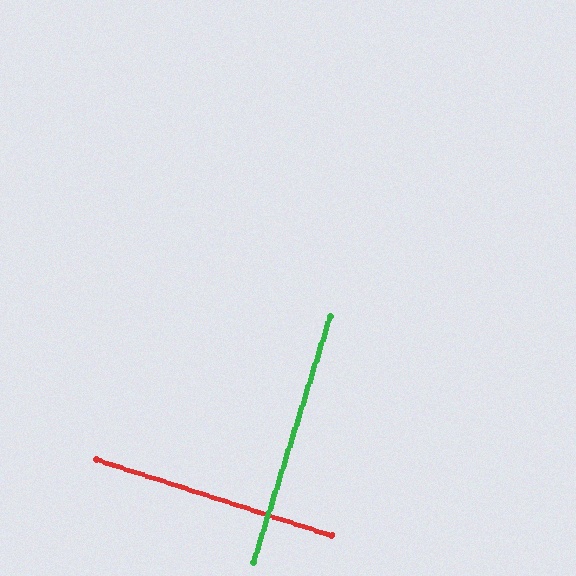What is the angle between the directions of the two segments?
Approximately 90 degrees.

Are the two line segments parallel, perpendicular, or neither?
Perpendicular — they meet at approximately 90°.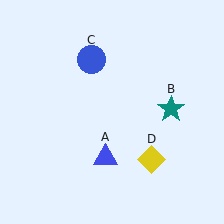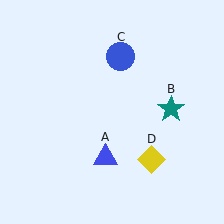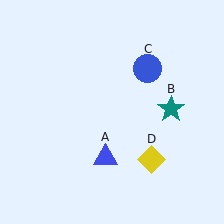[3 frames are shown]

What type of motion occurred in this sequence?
The blue circle (object C) rotated clockwise around the center of the scene.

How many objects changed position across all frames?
1 object changed position: blue circle (object C).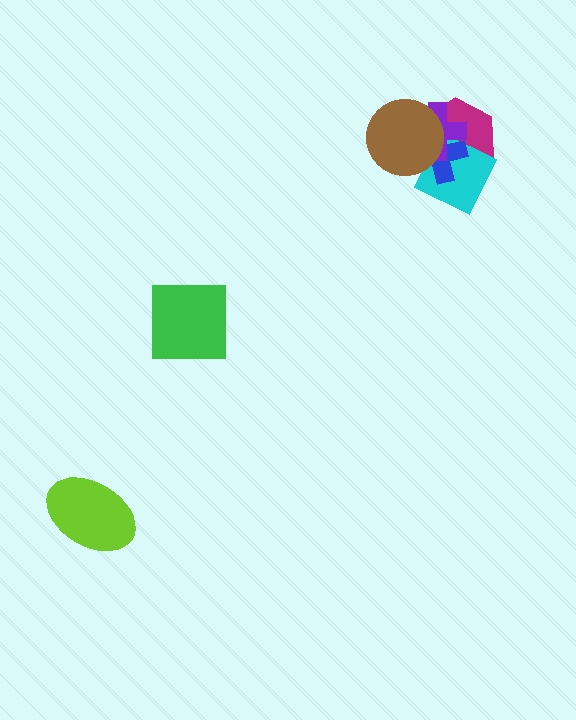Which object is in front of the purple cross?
The brown circle is in front of the purple cross.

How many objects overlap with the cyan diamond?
4 objects overlap with the cyan diamond.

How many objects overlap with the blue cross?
4 objects overlap with the blue cross.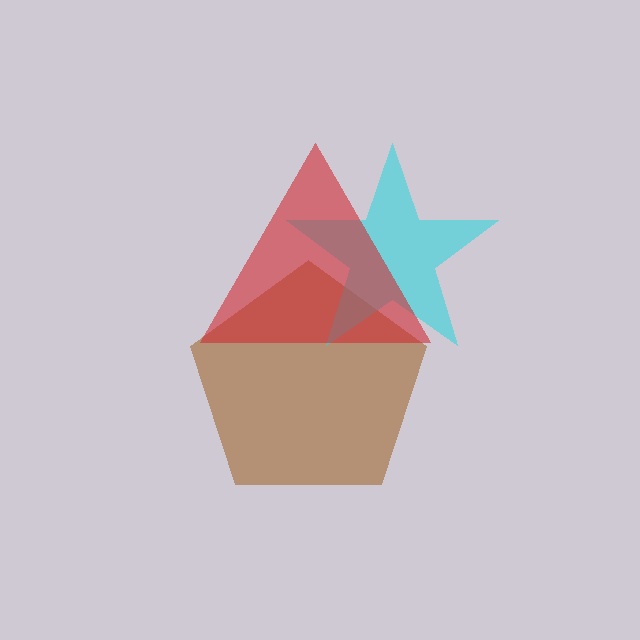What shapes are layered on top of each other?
The layered shapes are: a brown pentagon, a cyan star, a red triangle.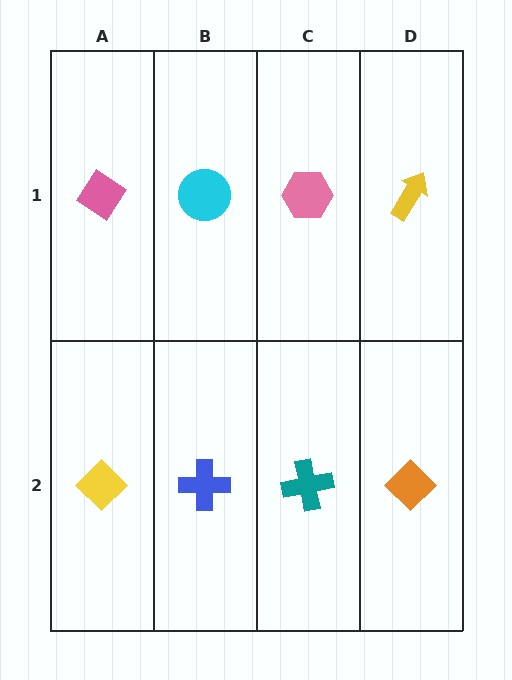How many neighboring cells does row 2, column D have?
2.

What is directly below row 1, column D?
An orange diamond.